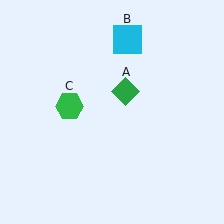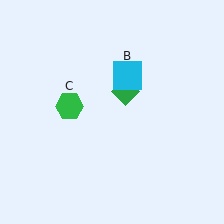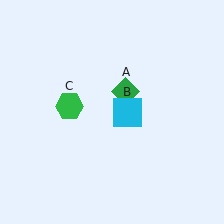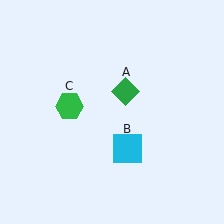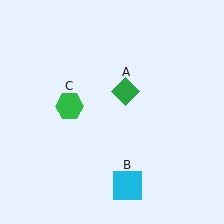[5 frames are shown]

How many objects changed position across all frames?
1 object changed position: cyan square (object B).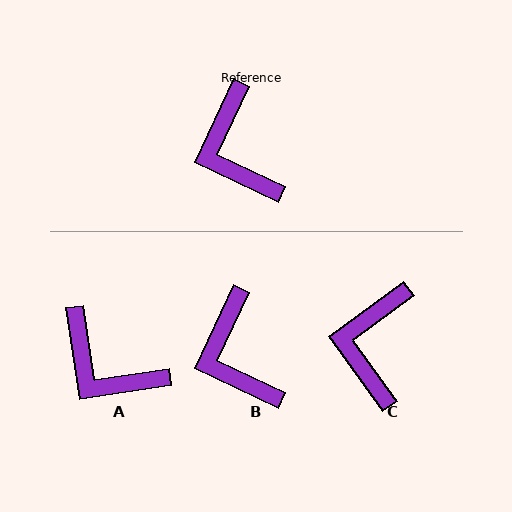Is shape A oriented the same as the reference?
No, it is off by about 34 degrees.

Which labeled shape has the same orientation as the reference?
B.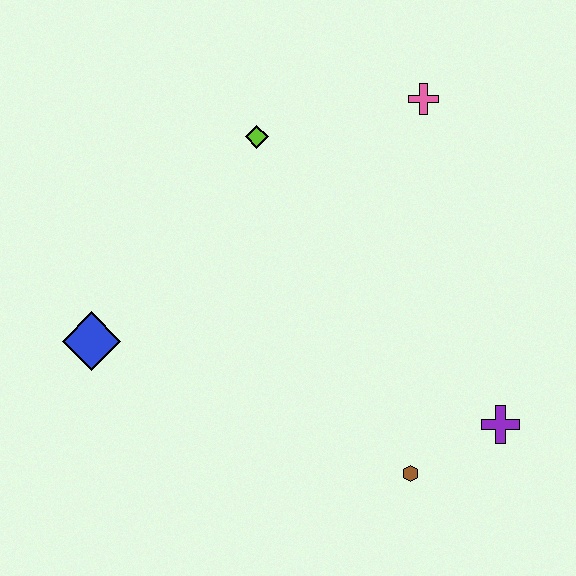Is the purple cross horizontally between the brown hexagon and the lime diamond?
No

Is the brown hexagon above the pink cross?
No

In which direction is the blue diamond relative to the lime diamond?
The blue diamond is below the lime diamond.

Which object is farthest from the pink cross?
The blue diamond is farthest from the pink cross.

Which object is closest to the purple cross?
The brown hexagon is closest to the purple cross.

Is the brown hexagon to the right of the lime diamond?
Yes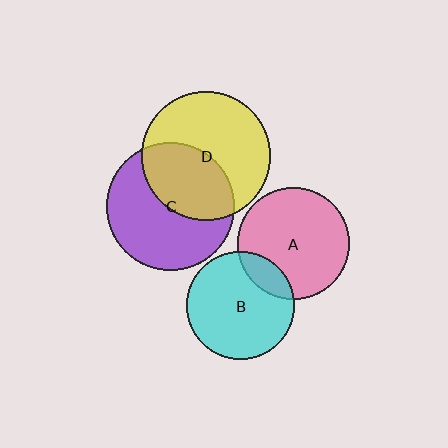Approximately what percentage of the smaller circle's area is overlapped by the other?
Approximately 40%.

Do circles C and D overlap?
Yes.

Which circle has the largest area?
Circle D (yellow).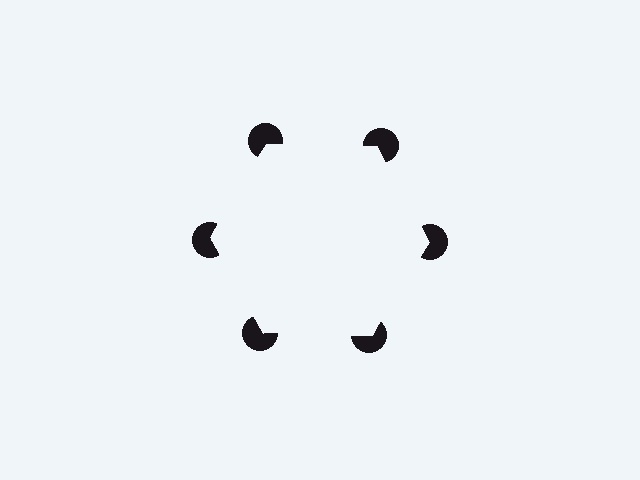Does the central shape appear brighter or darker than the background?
It typically appears slightly brighter than the background, even though no actual brightness change is drawn.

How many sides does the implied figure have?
6 sides.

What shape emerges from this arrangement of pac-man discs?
An illusory hexagon — its edges are inferred from the aligned wedge cuts in the pac-man discs, not physically drawn.